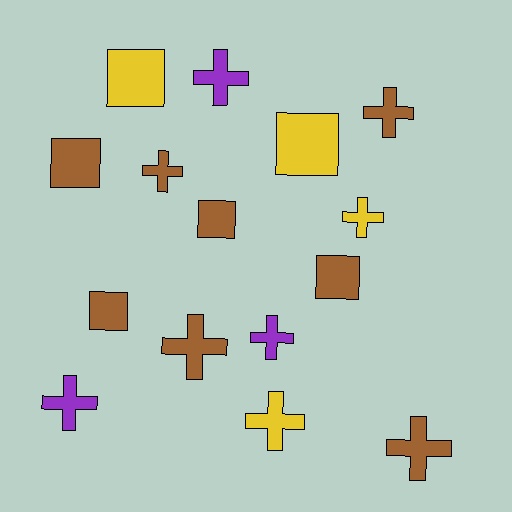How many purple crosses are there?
There are 3 purple crosses.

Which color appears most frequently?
Brown, with 8 objects.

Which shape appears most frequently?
Cross, with 9 objects.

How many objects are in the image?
There are 15 objects.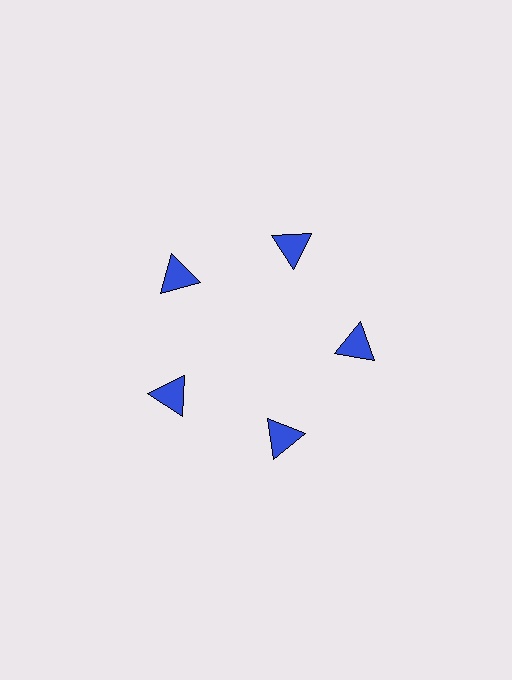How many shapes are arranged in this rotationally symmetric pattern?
There are 5 shapes, arranged in 5 groups of 1.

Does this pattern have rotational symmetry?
Yes, this pattern has 5-fold rotational symmetry. It looks the same after rotating 72 degrees around the center.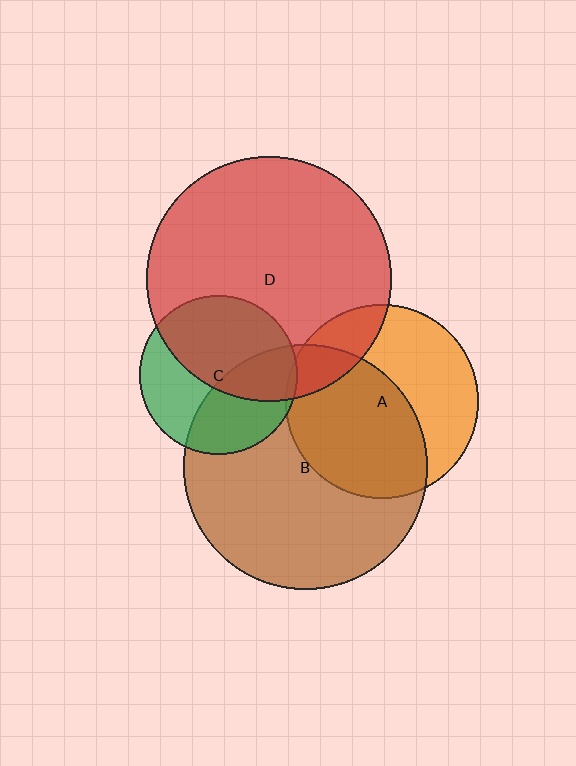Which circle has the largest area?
Circle D (red).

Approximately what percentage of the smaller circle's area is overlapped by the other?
Approximately 10%.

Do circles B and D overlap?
Yes.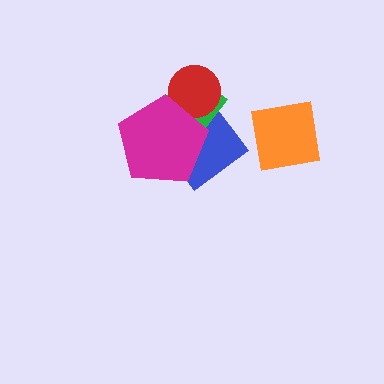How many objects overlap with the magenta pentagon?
3 objects overlap with the magenta pentagon.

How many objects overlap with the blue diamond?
3 objects overlap with the blue diamond.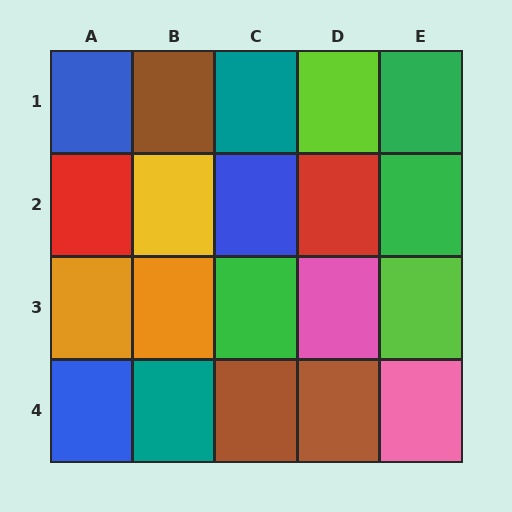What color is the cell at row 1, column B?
Brown.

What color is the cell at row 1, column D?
Lime.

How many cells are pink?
2 cells are pink.